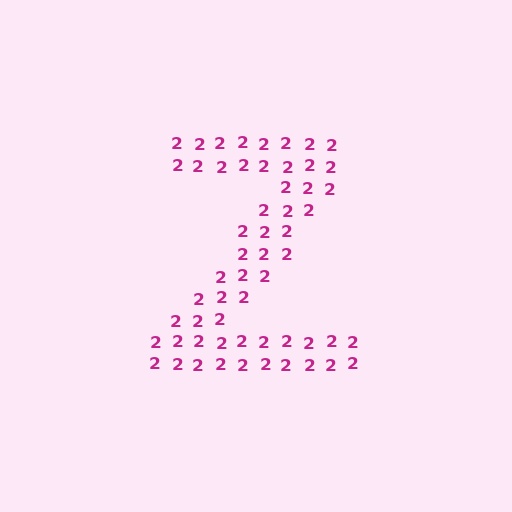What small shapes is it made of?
It is made of small digit 2's.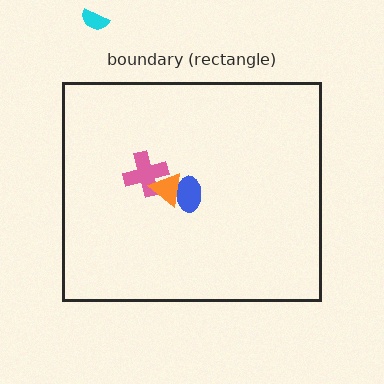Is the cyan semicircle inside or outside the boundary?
Outside.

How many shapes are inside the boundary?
3 inside, 1 outside.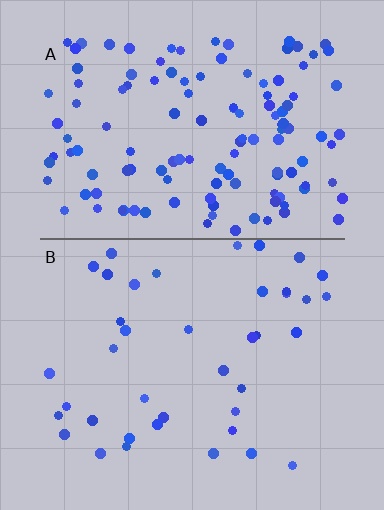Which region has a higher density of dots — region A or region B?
A (the top).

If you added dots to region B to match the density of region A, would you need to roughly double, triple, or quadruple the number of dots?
Approximately triple.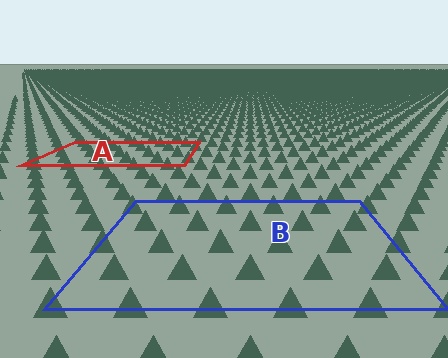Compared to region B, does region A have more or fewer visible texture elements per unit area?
Region A has more texture elements per unit area — they are packed more densely because it is farther away.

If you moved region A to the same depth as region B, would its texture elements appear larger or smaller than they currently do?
They would appear larger. At a closer depth, the same texture elements are projected at a bigger on-screen size.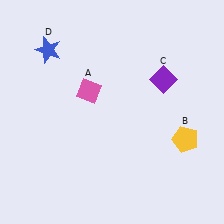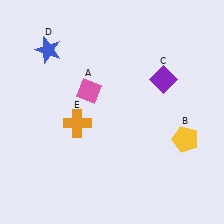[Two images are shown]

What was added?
An orange cross (E) was added in Image 2.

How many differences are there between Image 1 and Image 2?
There is 1 difference between the two images.